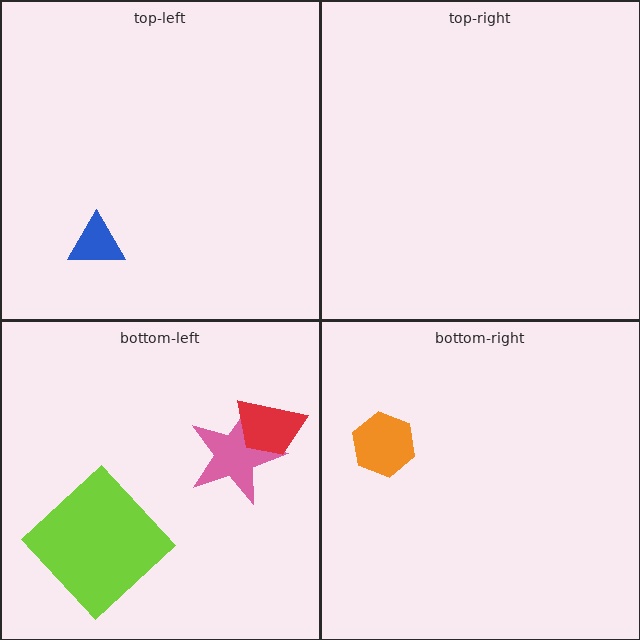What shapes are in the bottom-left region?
The pink star, the lime diamond, the red trapezoid.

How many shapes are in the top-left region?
1.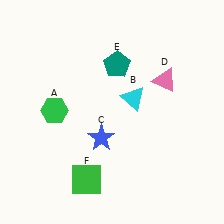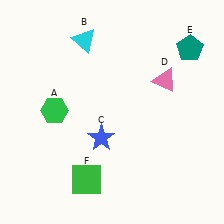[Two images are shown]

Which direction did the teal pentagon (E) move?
The teal pentagon (E) moved right.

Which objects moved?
The objects that moved are: the cyan triangle (B), the teal pentagon (E).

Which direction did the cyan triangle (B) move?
The cyan triangle (B) moved up.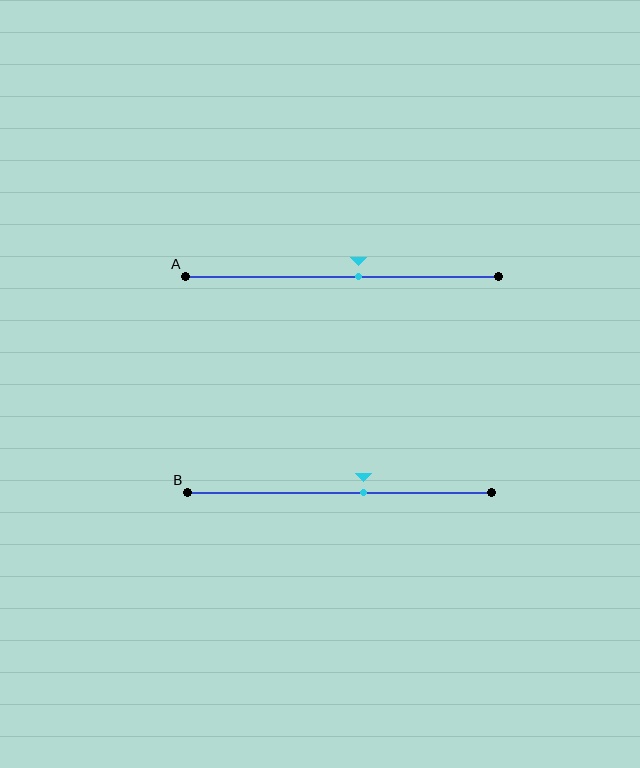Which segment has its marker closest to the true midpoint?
Segment A has its marker closest to the true midpoint.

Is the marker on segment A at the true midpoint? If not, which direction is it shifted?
No, the marker on segment A is shifted to the right by about 5% of the segment length.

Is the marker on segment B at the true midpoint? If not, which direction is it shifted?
No, the marker on segment B is shifted to the right by about 8% of the segment length.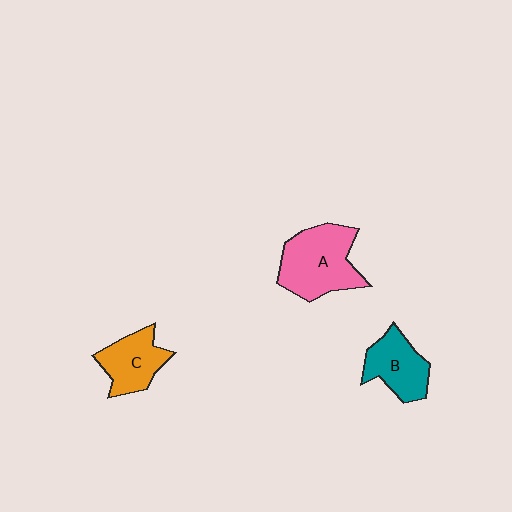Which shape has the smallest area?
Shape C (orange).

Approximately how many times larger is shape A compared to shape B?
Approximately 1.5 times.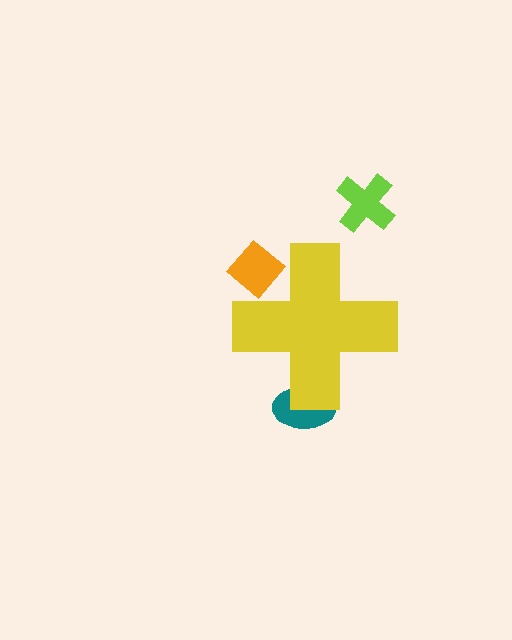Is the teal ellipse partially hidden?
Yes, the teal ellipse is partially hidden behind the yellow cross.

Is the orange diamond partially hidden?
Yes, the orange diamond is partially hidden behind the yellow cross.